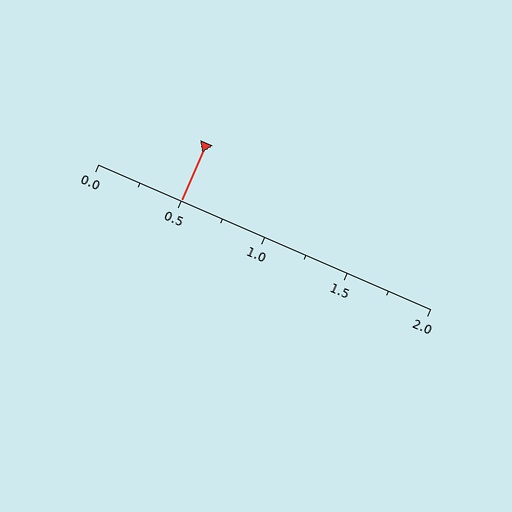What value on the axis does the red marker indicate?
The marker indicates approximately 0.5.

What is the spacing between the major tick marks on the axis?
The major ticks are spaced 0.5 apart.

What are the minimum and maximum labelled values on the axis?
The axis runs from 0.0 to 2.0.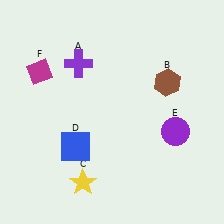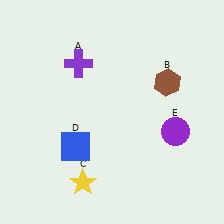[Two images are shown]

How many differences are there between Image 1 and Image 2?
There is 1 difference between the two images.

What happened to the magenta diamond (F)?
The magenta diamond (F) was removed in Image 2. It was in the top-left area of Image 1.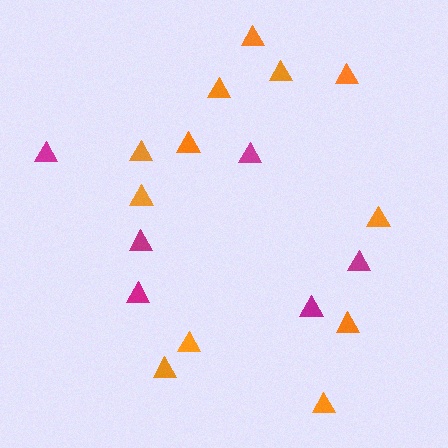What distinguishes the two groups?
There are 2 groups: one group of magenta triangles (6) and one group of orange triangles (12).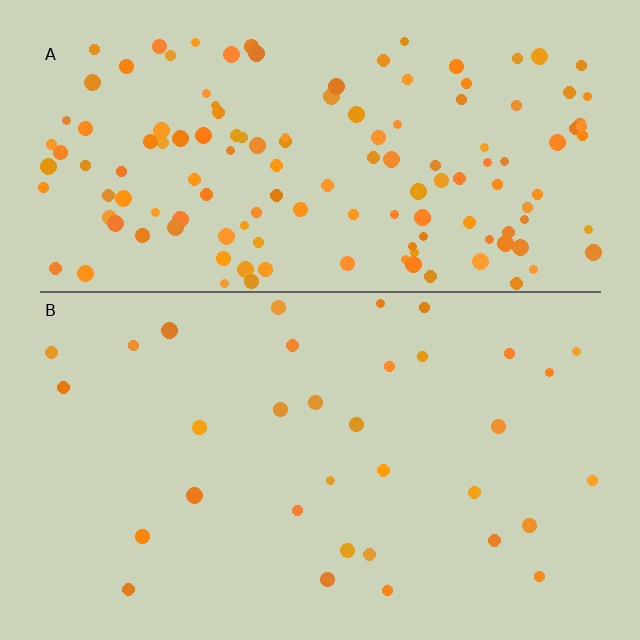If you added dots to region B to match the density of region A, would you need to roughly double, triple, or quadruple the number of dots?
Approximately quadruple.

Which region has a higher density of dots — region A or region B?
A (the top).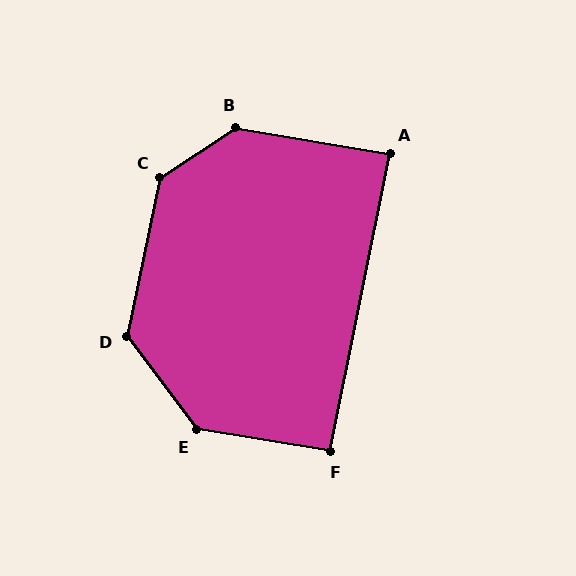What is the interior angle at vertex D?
Approximately 131 degrees (obtuse).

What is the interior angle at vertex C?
Approximately 136 degrees (obtuse).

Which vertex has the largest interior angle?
B, at approximately 137 degrees.